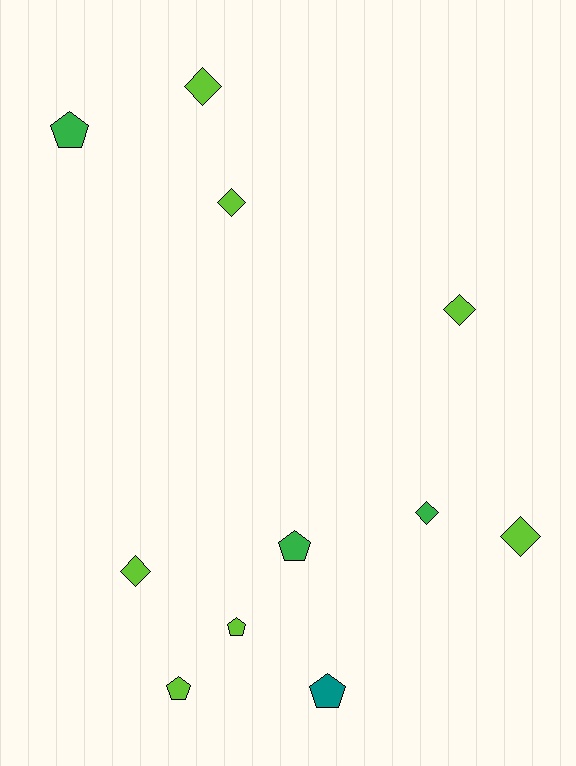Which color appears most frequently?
Lime, with 7 objects.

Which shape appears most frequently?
Diamond, with 6 objects.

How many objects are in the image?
There are 11 objects.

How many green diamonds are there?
There is 1 green diamond.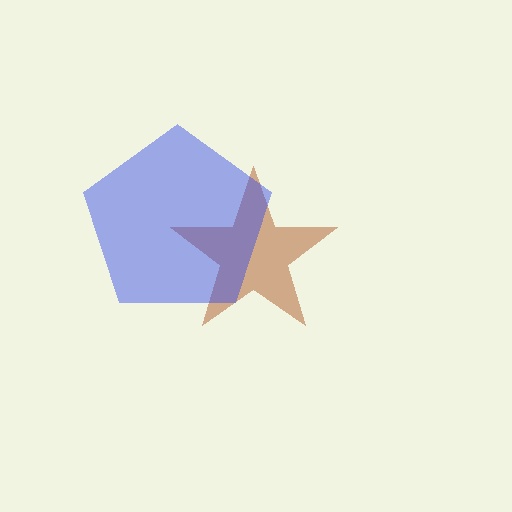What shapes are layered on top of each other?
The layered shapes are: a brown star, a blue pentagon.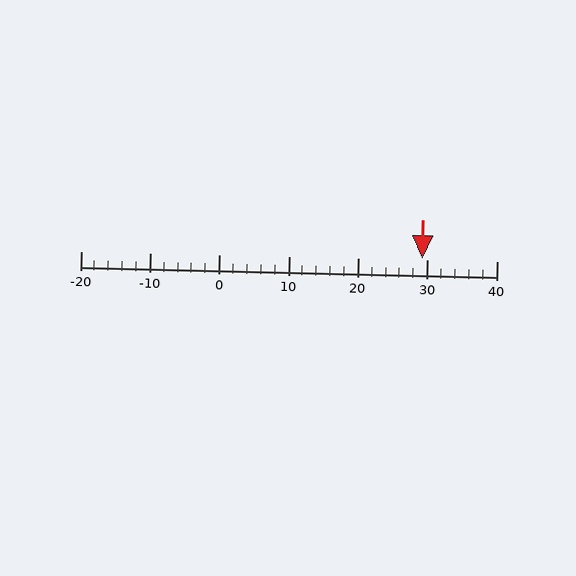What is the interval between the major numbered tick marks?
The major tick marks are spaced 10 units apart.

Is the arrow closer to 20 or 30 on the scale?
The arrow is closer to 30.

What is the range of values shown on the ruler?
The ruler shows values from -20 to 40.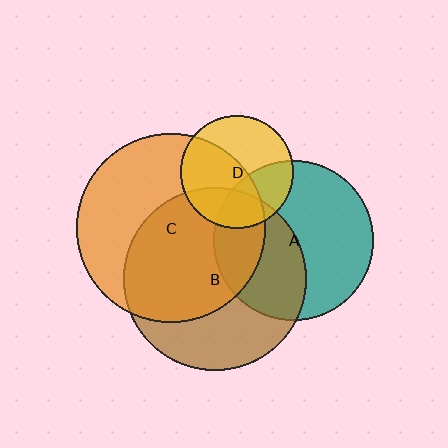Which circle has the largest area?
Circle C (orange).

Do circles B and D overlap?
Yes.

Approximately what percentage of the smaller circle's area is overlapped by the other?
Approximately 25%.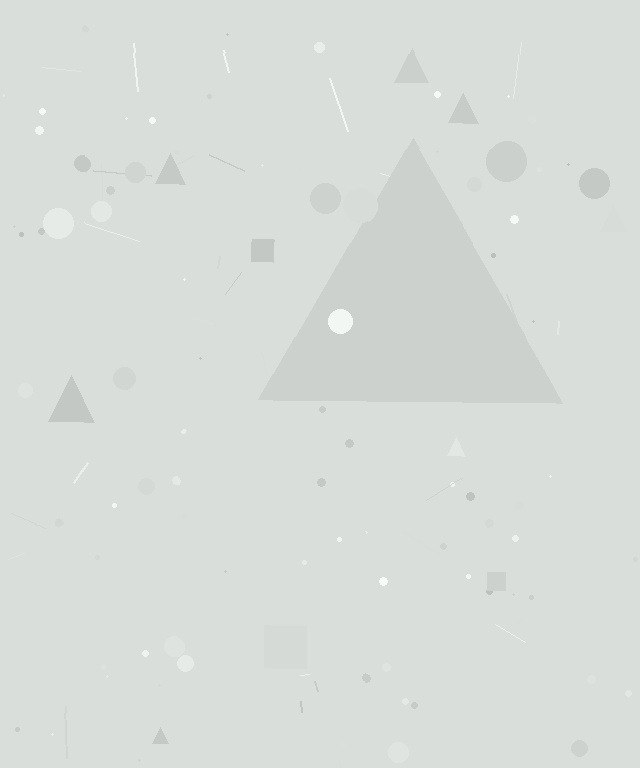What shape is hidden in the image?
A triangle is hidden in the image.